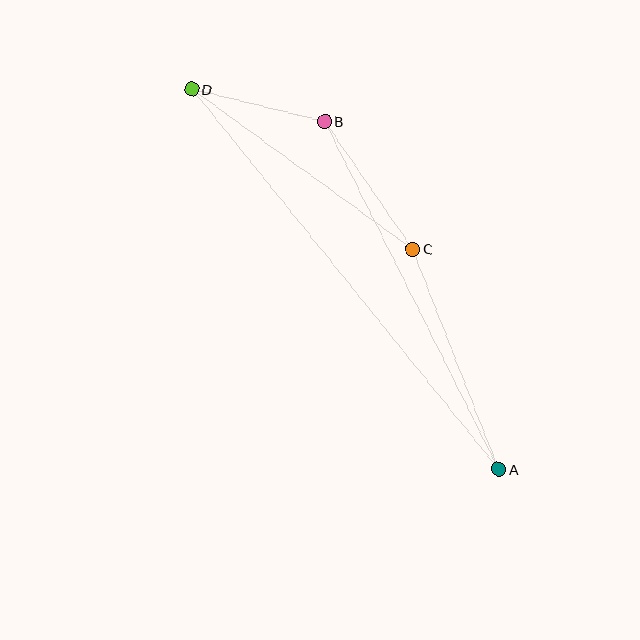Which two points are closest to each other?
Points B and D are closest to each other.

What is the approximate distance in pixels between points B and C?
The distance between B and C is approximately 155 pixels.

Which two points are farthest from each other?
Points A and D are farthest from each other.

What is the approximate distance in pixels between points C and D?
The distance between C and D is approximately 273 pixels.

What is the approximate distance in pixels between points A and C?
The distance between A and C is approximately 236 pixels.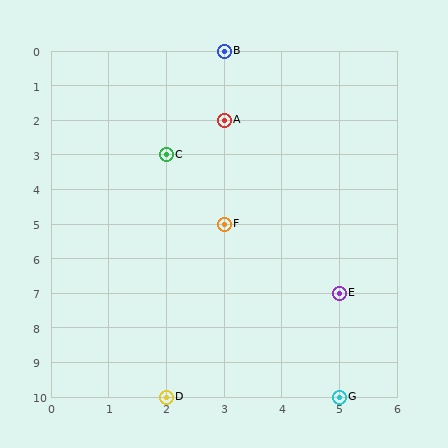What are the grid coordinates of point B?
Point B is at grid coordinates (3, 0).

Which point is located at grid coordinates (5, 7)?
Point E is at (5, 7).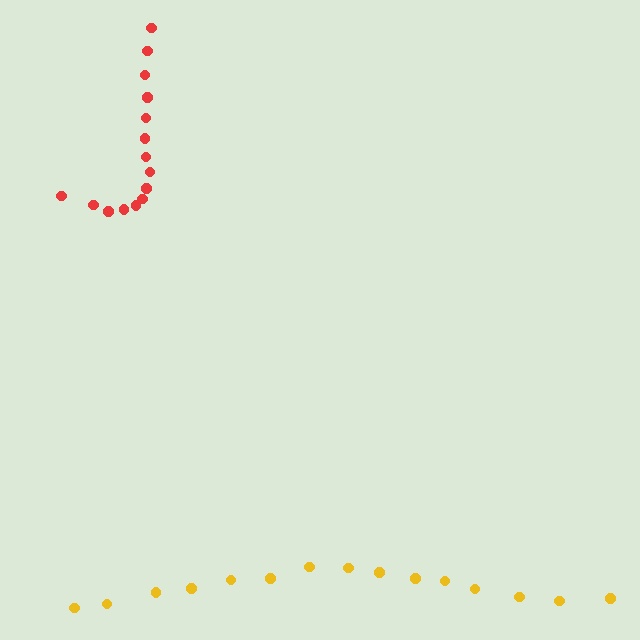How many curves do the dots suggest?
There are 2 distinct paths.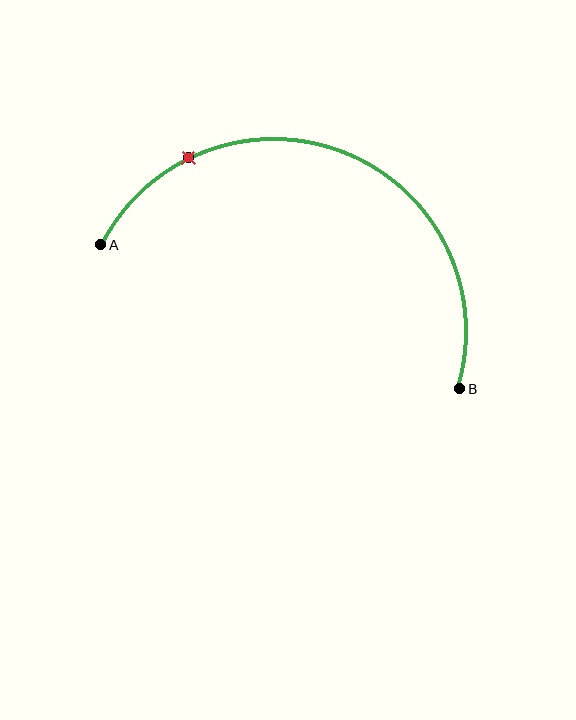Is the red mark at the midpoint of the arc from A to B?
No. The red mark lies on the arc but is closer to endpoint A. The arc midpoint would be at the point on the curve equidistant along the arc from both A and B.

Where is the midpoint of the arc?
The arc midpoint is the point on the curve farthest from the straight line joining A and B. It sits above that line.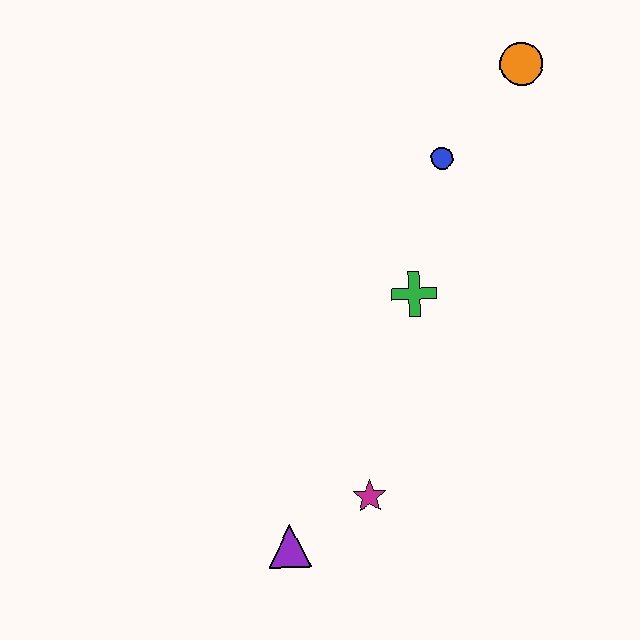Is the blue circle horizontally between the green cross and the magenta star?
No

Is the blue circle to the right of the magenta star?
Yes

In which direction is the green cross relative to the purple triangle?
The green cross is above the purple triangle.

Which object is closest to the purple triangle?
The magenta star is closest to the purple triangle.